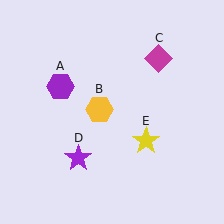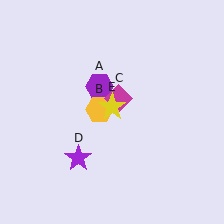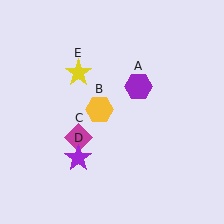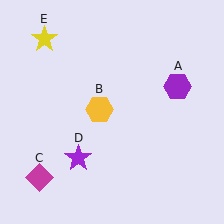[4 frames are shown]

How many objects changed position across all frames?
3 objects changed position: purple hexagon (object A), magenta diamond (object C), yellow star (object E).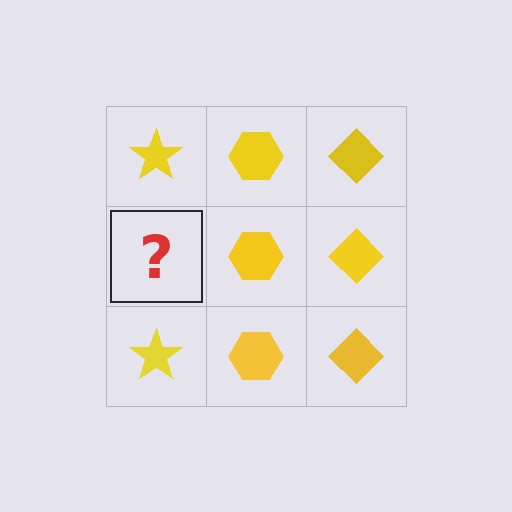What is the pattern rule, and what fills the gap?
The rule is that each column has a consistent shape. The gap should be filled with a yellow star.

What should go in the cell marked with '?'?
The missing cell should contain a yellow star.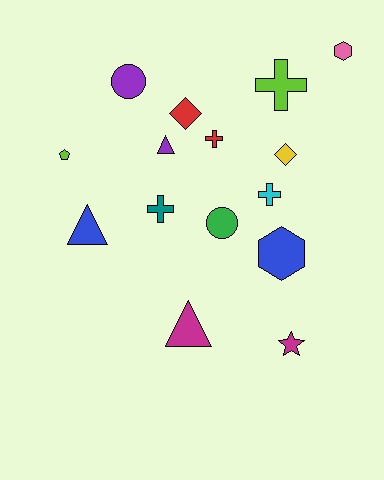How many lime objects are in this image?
There are 2 lime objects.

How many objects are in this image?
There are 15 objects.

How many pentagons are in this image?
There is 1 pentagon.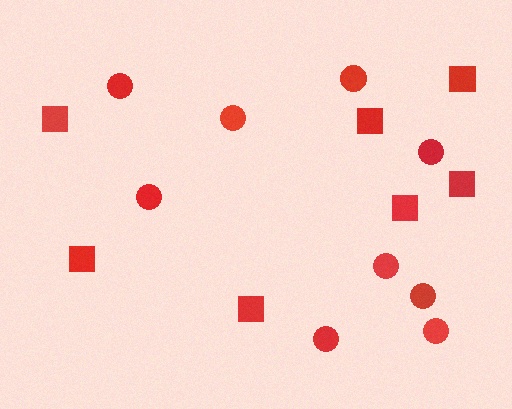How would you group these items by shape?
There are 2 groups: one group of circles (9) and one group of squares (7).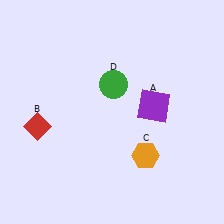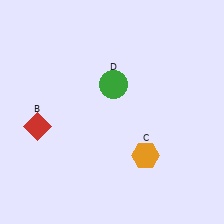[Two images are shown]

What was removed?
The purple square (A) was removed in Image 2.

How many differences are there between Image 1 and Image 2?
There is 1 difference between the two images.